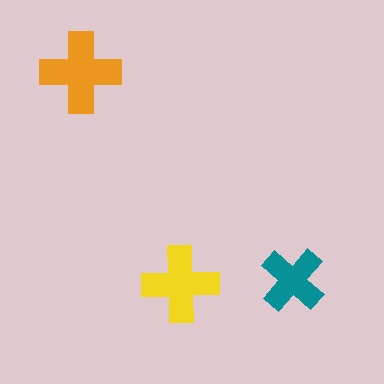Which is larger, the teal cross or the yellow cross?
The yellow one.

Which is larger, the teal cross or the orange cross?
The orange one.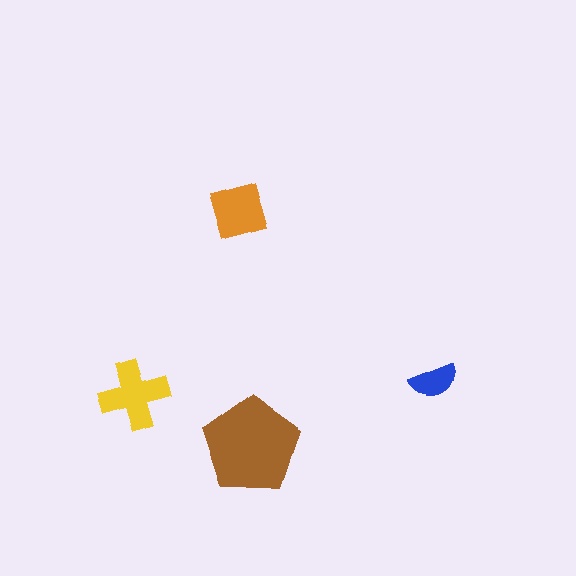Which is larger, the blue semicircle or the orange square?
The orange square.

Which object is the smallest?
The blue semicircle.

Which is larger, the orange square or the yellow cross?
The yellow cross.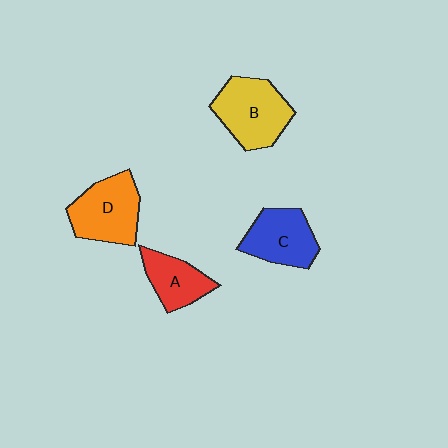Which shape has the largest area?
Shape B (yellow).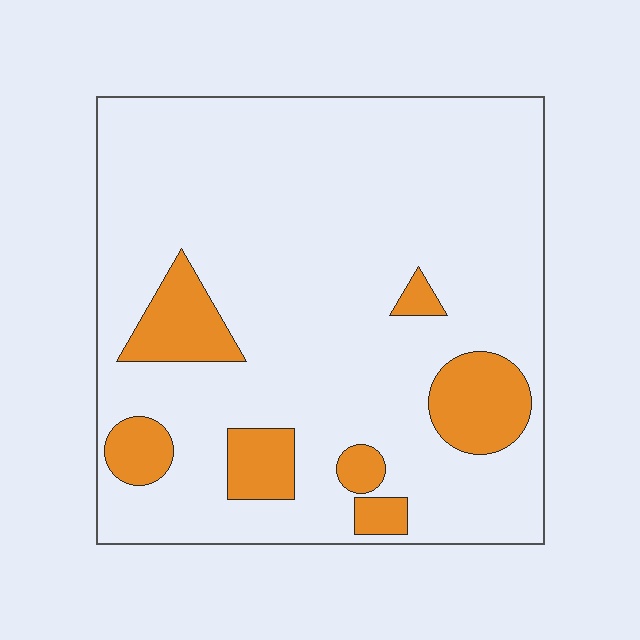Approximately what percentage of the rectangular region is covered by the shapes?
Approximately 15%.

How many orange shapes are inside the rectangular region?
7.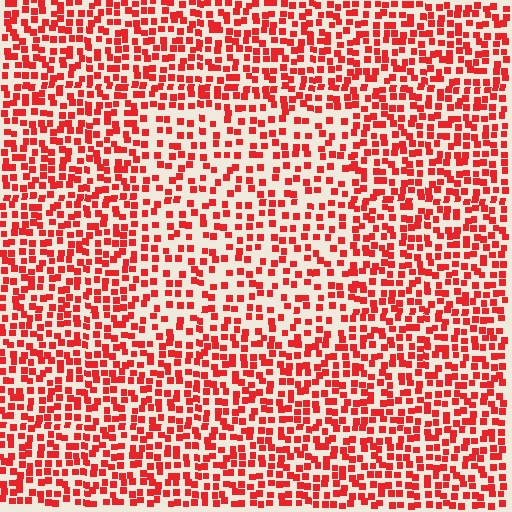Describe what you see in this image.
The image contains small red elements arranged at two different densities. A rectangle-shaped region is visible where the elements are less densely packed than the surrounding area.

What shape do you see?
I see a rectangle.